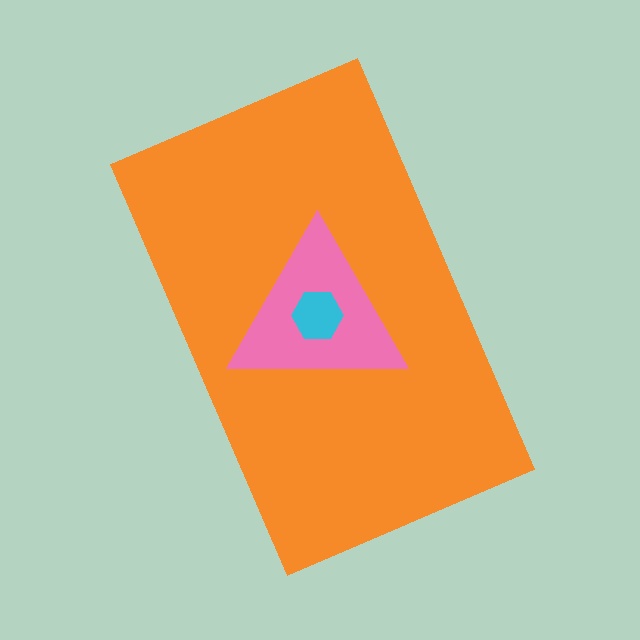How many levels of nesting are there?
3.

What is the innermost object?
The cyan hexagon.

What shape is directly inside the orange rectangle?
The pink triangle.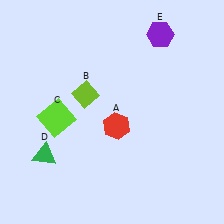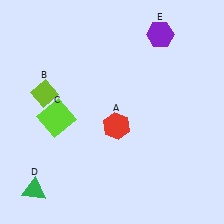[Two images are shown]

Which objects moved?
The objects that moved are: the lime diamond (B), the green triangle (D).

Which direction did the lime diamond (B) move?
The lime diamond (B) moved left.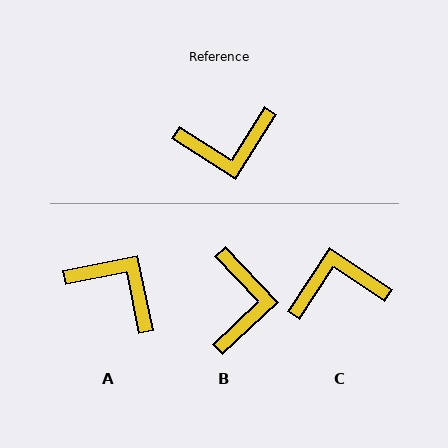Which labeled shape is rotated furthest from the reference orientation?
C, about 179 degrees away.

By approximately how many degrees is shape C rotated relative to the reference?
Approximately 179 degrees counter-clockwise.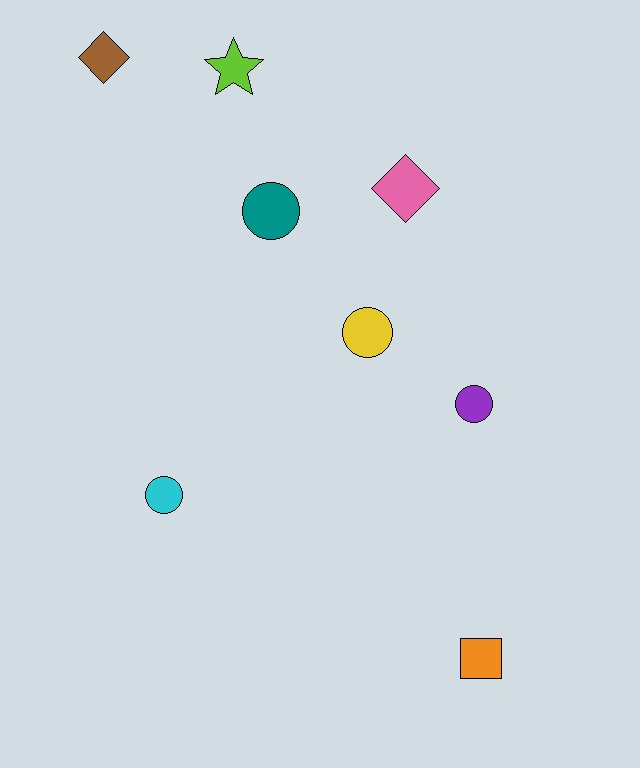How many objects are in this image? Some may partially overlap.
There are 8 objects.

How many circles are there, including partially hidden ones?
There are 4 circles.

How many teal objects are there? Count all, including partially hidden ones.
There is 1 teal object.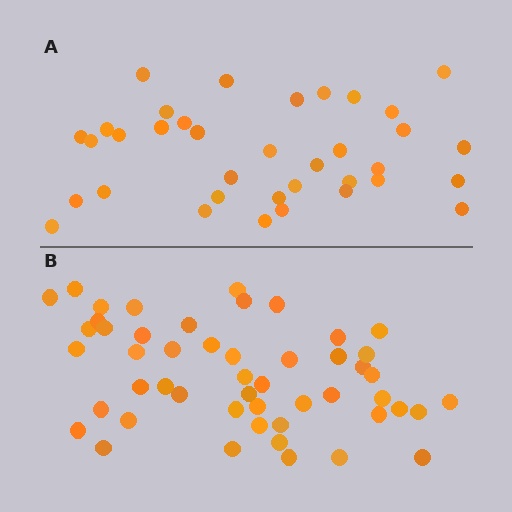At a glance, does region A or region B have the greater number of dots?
Region B (the bottom region) has more dots.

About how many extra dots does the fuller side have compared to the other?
Region B has approximately 15 more dots than region A.